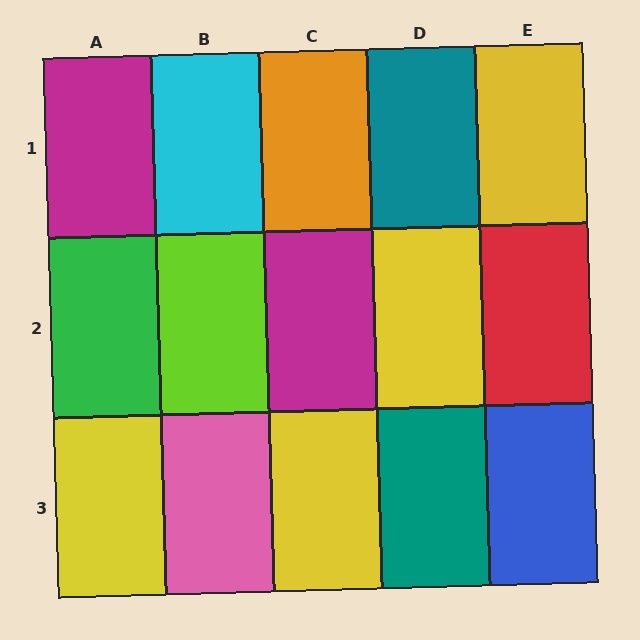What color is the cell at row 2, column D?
Yellow.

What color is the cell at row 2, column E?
Red.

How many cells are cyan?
1 cell is cyan.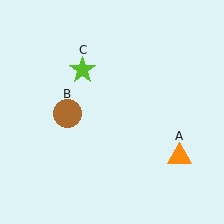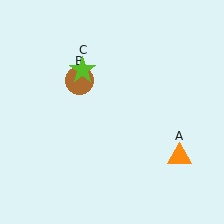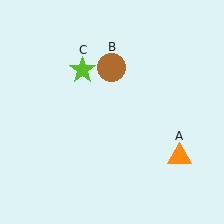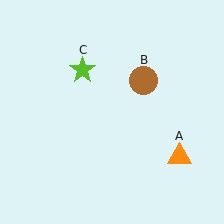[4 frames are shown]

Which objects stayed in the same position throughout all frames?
Orange triangle (object A) and lime star (object C) remained stationary.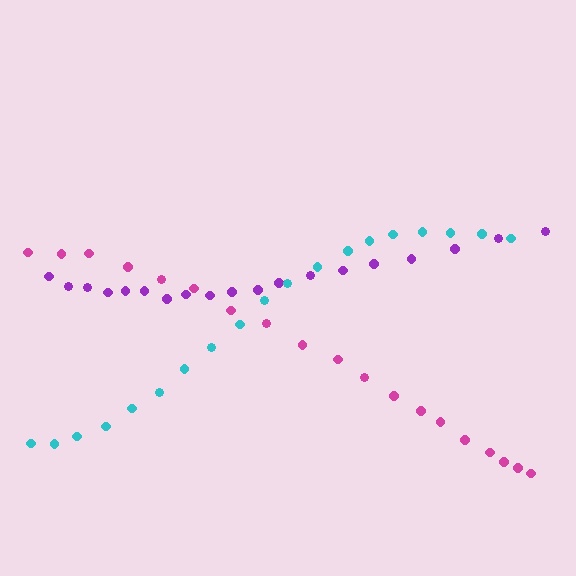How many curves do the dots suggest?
There are 3 distinct paths.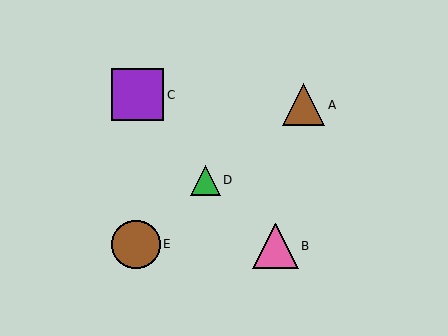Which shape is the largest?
The purple square (labeled C) is the largest.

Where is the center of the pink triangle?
The center of the pink triangle is at (275, 246).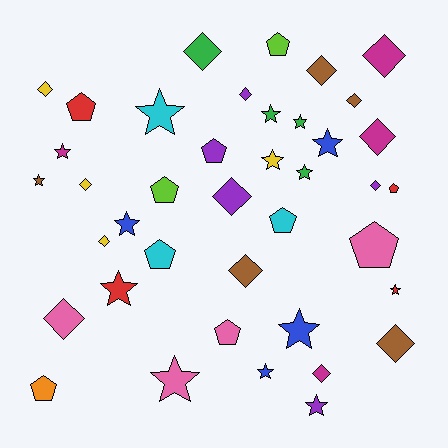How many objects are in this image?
There are 40 objects.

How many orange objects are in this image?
There is 1 orange object.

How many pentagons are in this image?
There are 10 pentagons.